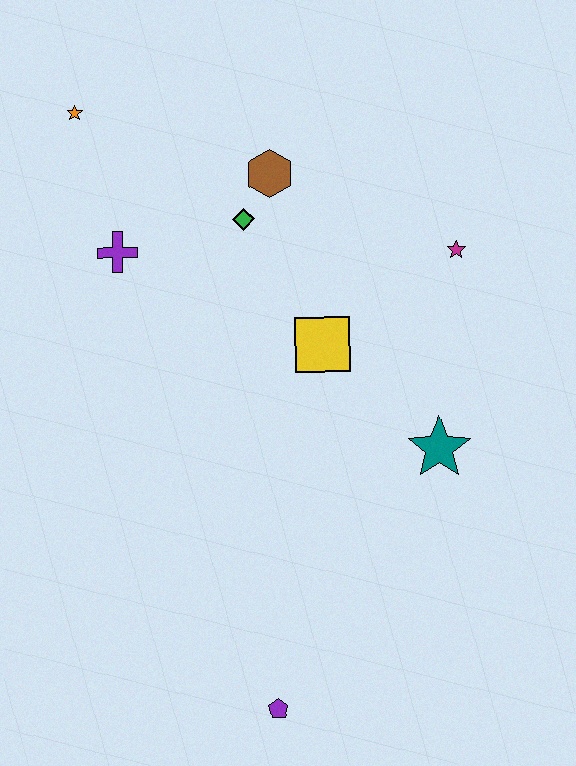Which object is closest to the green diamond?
The brown hexagon is closest to the green diamond.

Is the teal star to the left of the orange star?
No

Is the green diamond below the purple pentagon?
No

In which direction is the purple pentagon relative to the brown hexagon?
The purple pentagon is below the brown hexagon.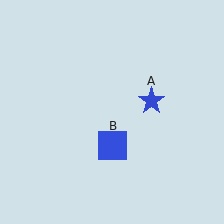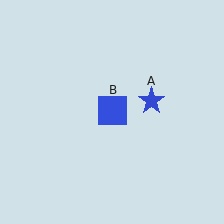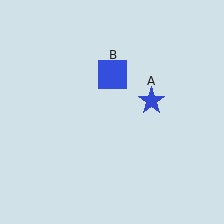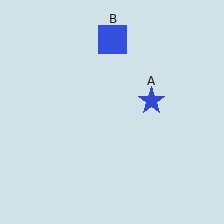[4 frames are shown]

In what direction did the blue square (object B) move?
The blue square (object B) moved up.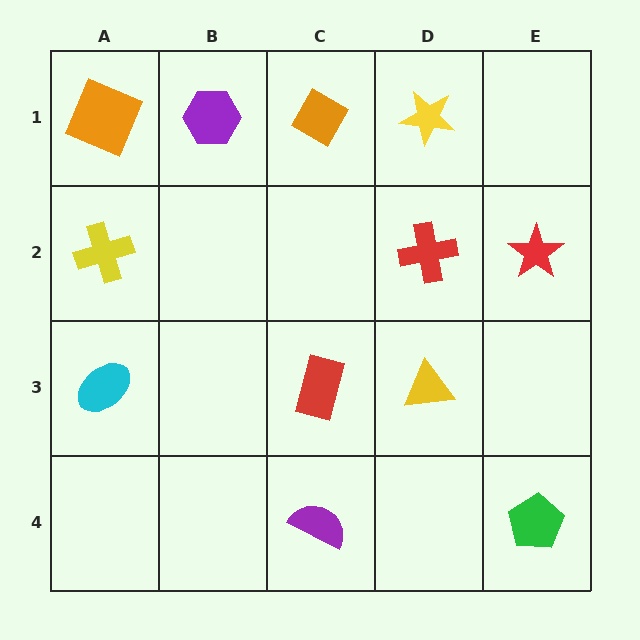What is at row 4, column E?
A green pentagon.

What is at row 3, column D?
A yellow triangle.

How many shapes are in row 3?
3 shapes.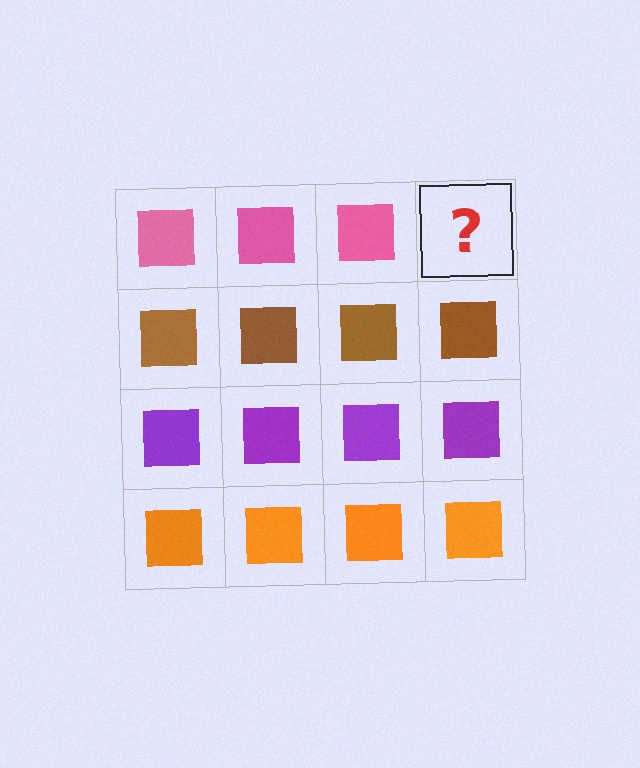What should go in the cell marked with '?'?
The missing cell should contain a pink square.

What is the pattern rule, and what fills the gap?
The rule is that each row has a consistent color. The gap should be filled with a pink square.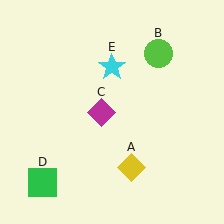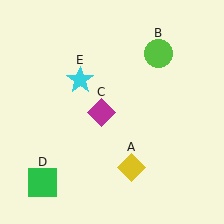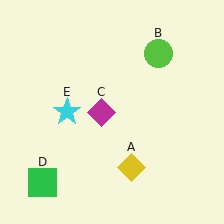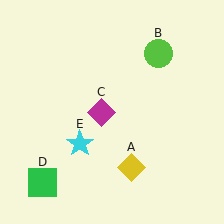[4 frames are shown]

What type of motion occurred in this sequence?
The cyan star (object E) rotated counterclockwise around the center of the scene.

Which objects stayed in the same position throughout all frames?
Yellow diamond (object A) and lime circle (object B) and magenta diamond (object C) and green square (object D) remained stationary.